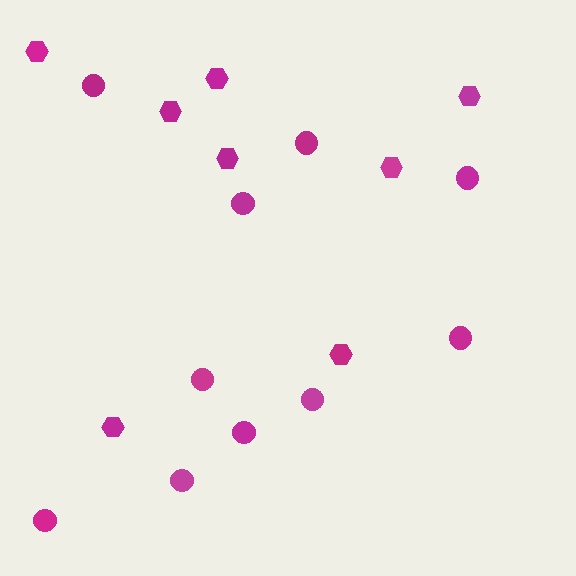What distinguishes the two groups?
There are 2 groups: one group of hexagons (8) and one group of circles (10).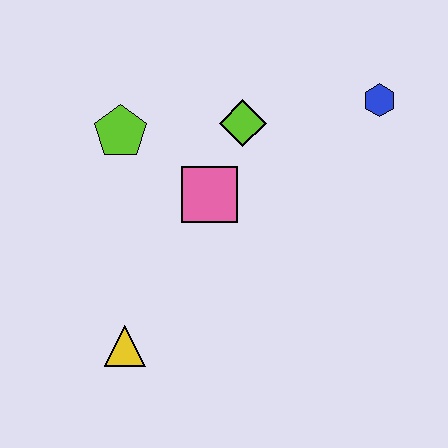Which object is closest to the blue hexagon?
The lime diamond is closest to the blue hexagon.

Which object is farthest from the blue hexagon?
The yellow triangle is farthest from the blue hexagon.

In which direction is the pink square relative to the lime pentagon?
The pink square is to the right of the lime pentagon.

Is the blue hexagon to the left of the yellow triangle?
No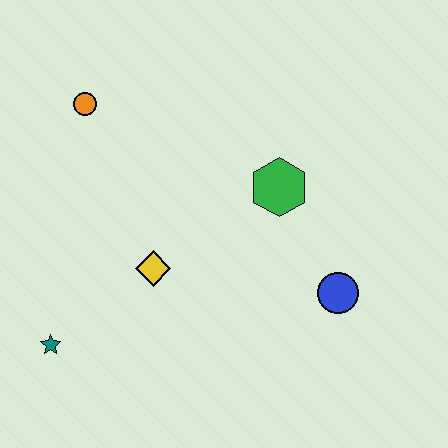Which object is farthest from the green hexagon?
The teal star is farthest from the green hexagon.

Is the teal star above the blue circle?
No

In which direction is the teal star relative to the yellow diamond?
The teal star is to the left of the yellow diamond.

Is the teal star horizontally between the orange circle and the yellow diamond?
No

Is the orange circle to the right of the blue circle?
No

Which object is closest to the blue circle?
The green hexagon is closest to the blue circle.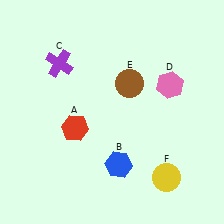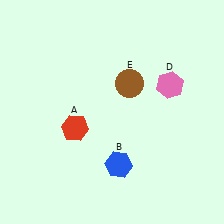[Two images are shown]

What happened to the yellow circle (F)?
The yellow circle (F) was removed in Image 2. It was in the bottom-right area of Image 1.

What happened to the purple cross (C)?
The purple cross (C) was removed in Image 2. It was in the top-left area of Image 1.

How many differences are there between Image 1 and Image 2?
There are 2 differences between the two images.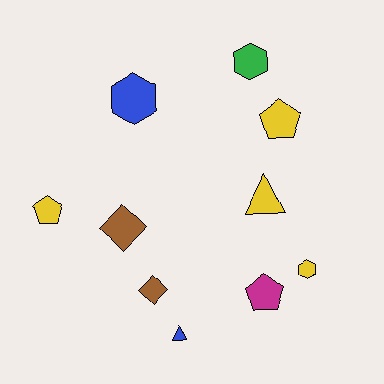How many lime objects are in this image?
There are no lime objects.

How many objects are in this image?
There are 10 objects.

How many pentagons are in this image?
There are 3 pentagons.